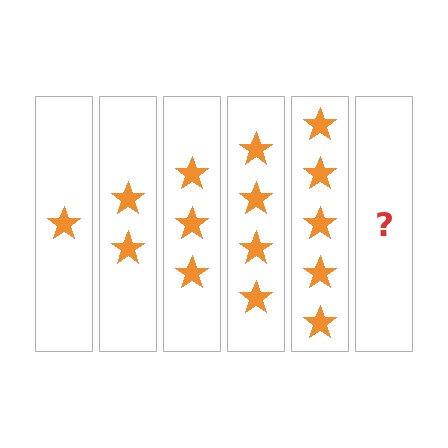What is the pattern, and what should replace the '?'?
The pattern is that each step adds one more star. The '?' should be 6 stars.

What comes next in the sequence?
The next element should be 6 stars.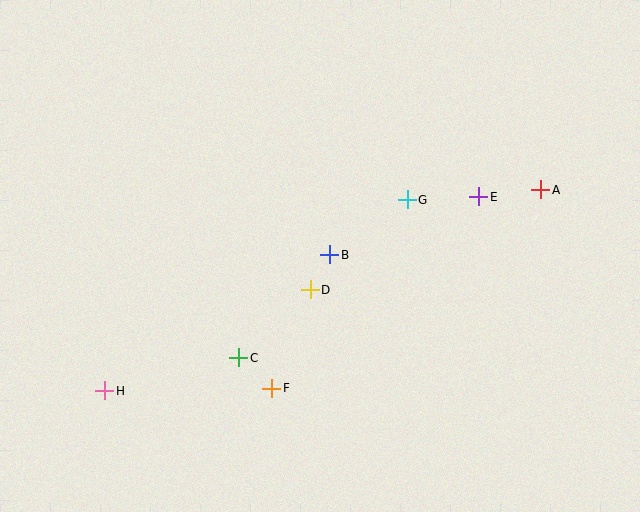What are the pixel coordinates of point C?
Point C is at (239, 358).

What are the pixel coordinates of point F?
Point F is at (272, 388).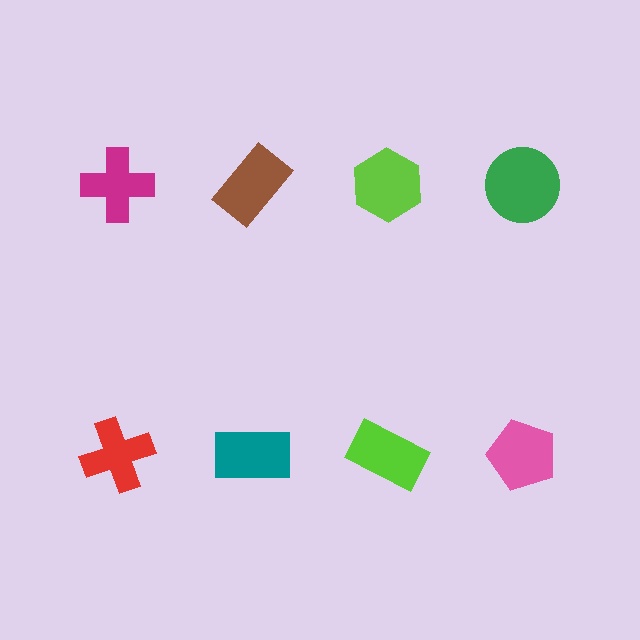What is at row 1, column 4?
A green circle.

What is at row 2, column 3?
A lime rectangle.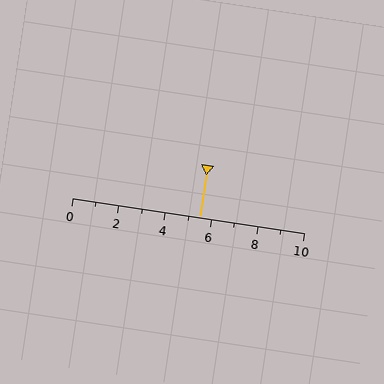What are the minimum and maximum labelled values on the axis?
The axis runs from 0 to 10.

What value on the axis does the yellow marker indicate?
The marker indicates approximately 5.5.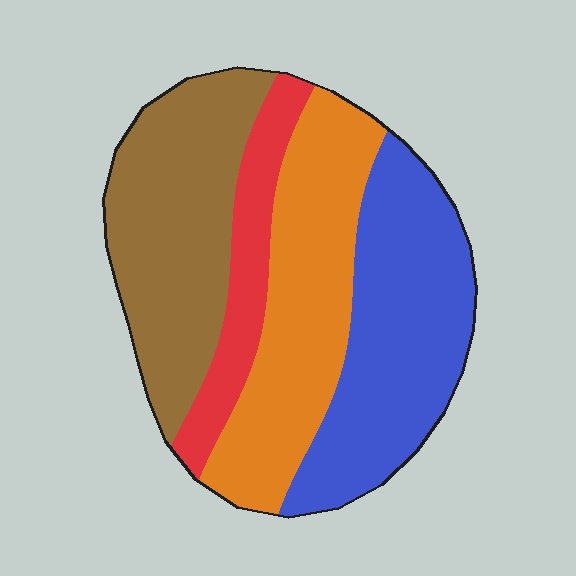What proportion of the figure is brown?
Brown covers around 30% of the figure.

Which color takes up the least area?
Red, at roughly 15%.